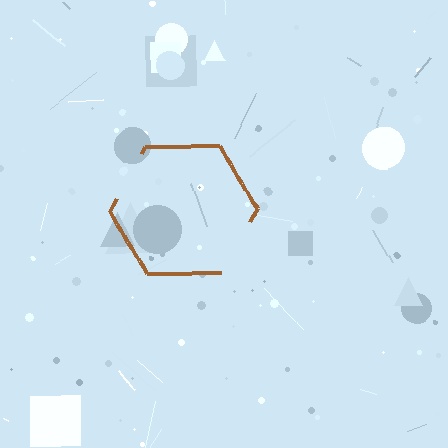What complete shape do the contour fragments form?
The contour fragments form a hexagon.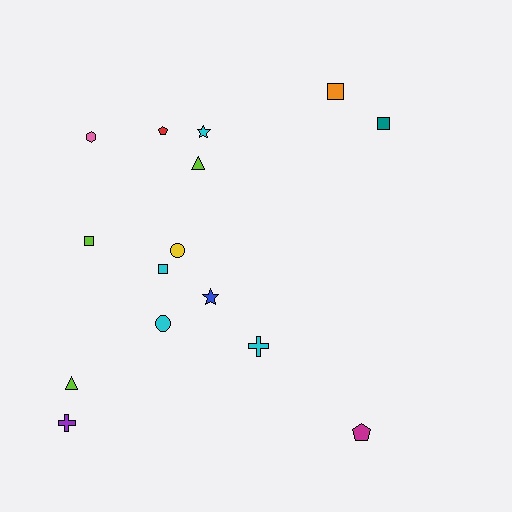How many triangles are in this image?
There are 2 triangles.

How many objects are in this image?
There are 15 objects.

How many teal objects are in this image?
There is 1 teal object.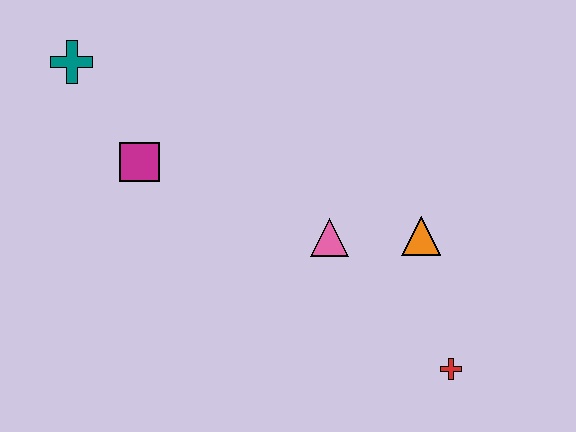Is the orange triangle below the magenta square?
Yes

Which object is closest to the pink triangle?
The orange triangle is closest to the pink triangle.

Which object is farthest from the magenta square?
The red cross is farthest from the magenta square.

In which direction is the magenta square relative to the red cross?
The magenta square is to the left of the red cross.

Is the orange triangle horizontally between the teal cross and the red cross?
Yes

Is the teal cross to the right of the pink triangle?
No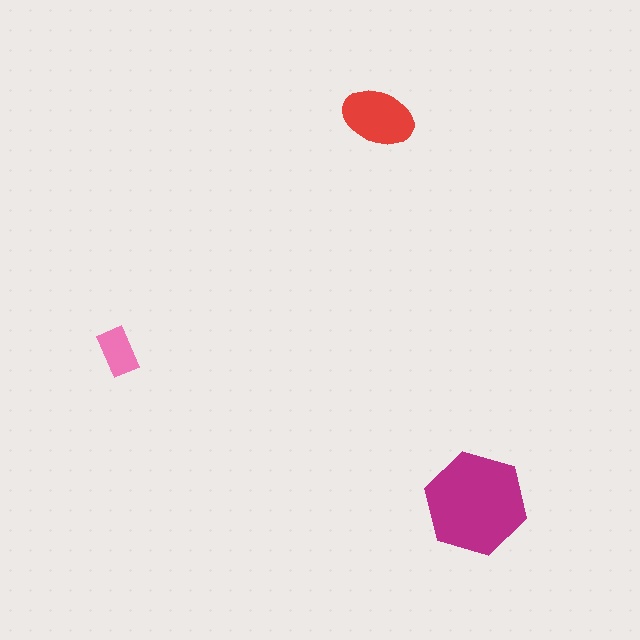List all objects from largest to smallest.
The magenta hexagon, the red ellipse, the pink rectangle.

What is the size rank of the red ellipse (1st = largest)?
2nd.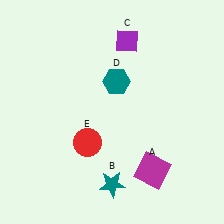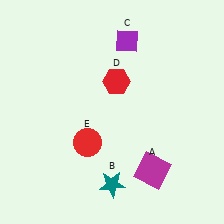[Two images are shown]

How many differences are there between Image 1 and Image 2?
There is 1 difference between the two images.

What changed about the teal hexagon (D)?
In Image 1, D is teal. In Image 2, it changed to red.